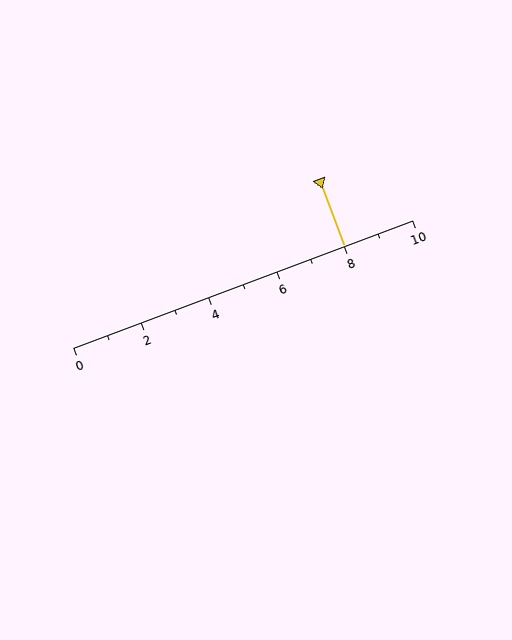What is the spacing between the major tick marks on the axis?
The major ticks are spaced 2 apart.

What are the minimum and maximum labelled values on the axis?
The axis runs from 0 to 10.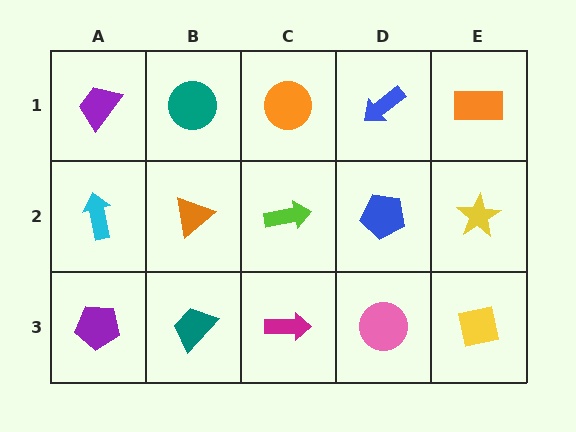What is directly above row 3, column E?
A yellow star.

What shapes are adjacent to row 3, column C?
A lime arrow (row 2, column C), a teal trapezoid (row 3, column B), a pink circle (row 3, column D).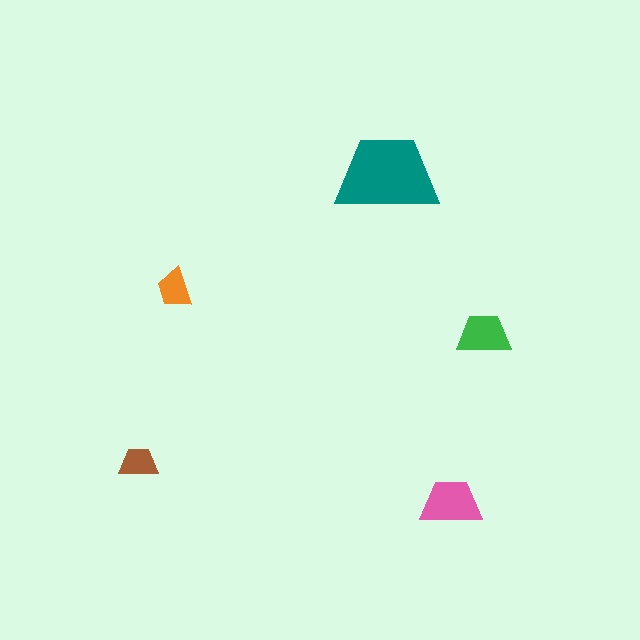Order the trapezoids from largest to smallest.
the teal one, the pink one, the green one, the orange one, the brown one.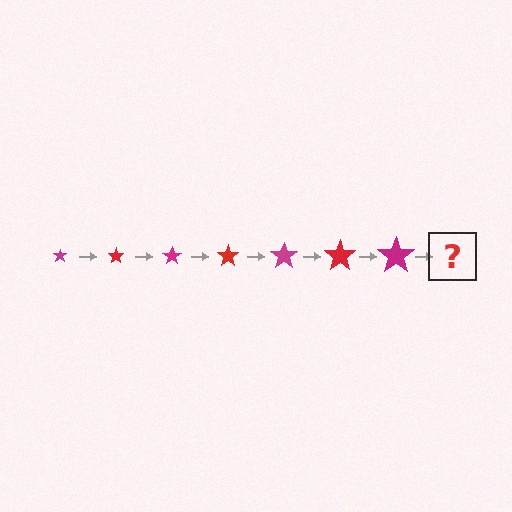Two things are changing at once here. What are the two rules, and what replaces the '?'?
The two rules are that the star grows larger each step and the color cycles through magenta and red. The '?' should be a red star, larger than the previous one.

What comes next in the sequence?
The next element should be a red star, larger than the previous one.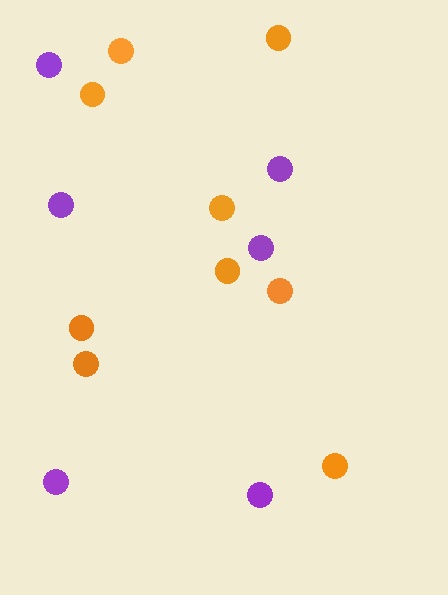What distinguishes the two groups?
There are 2 groups: one group of purple circles (6) and one group of orange circles (9).